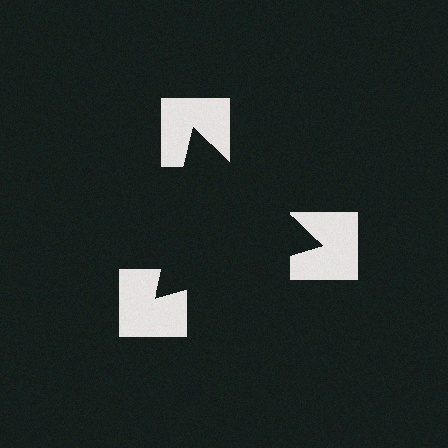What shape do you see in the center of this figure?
An illusory triangle — its edges are inferred from the aligned wedge cuts in the notched squares, not physically drawn.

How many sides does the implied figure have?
3 sides.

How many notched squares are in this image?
There are 3 — one at each vertex of the illusory triangle.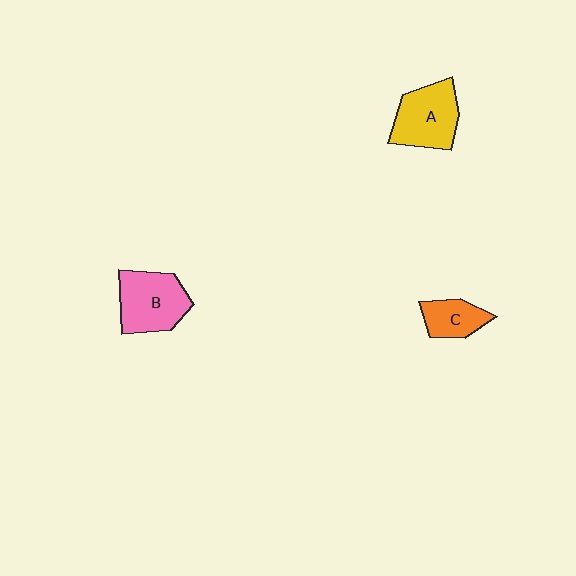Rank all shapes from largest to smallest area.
From largest to smallest: B (pink), A (yellow), C (orange).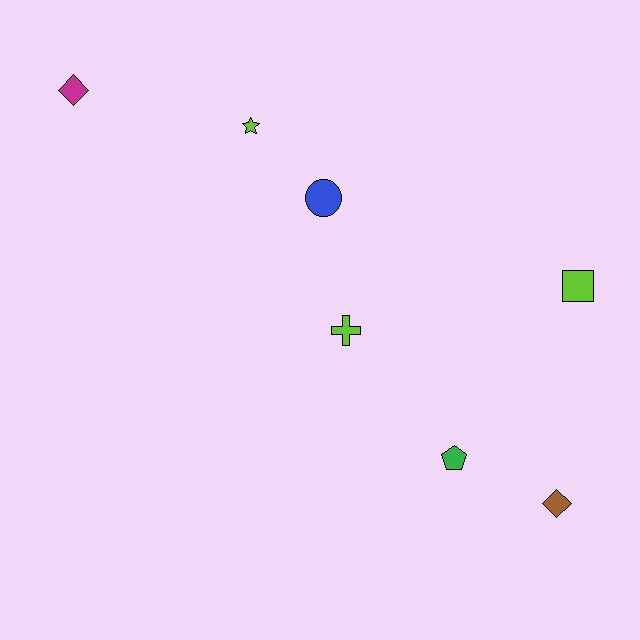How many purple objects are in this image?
There are no purple objects.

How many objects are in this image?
There are 7 objects.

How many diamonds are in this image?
There are 2 diamonds.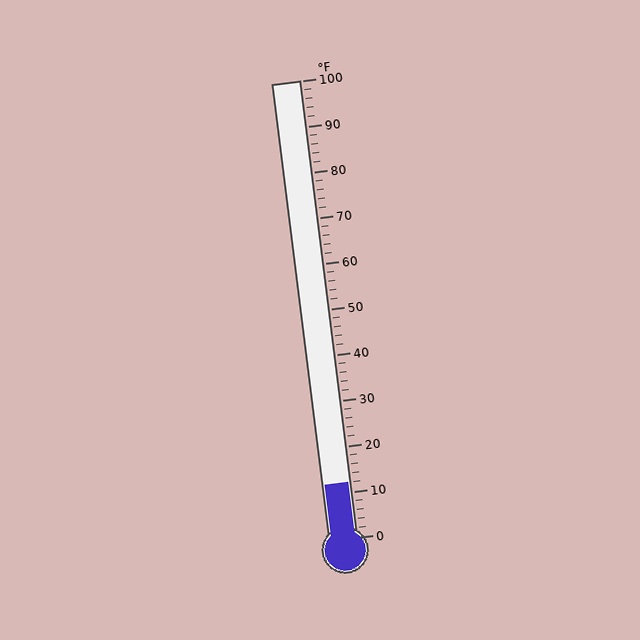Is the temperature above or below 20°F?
The temperature is below 20°F.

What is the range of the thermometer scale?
The thermometer scale ranges from 0°F to 100°F.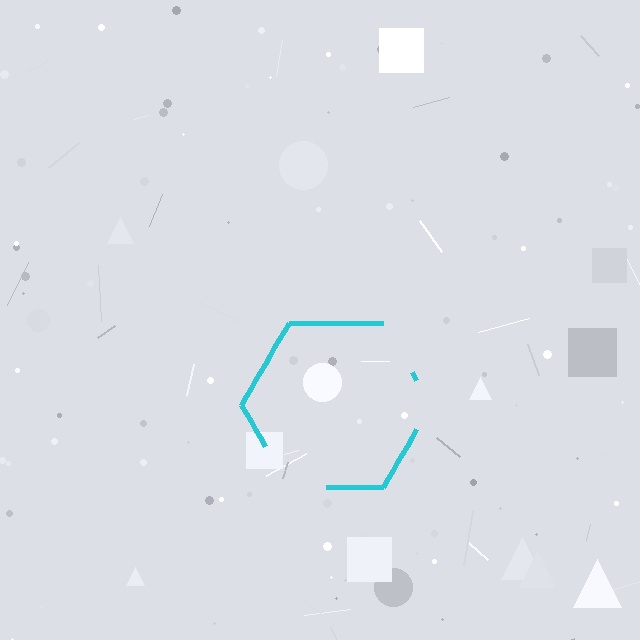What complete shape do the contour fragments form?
The contour fragments form a hexagon.